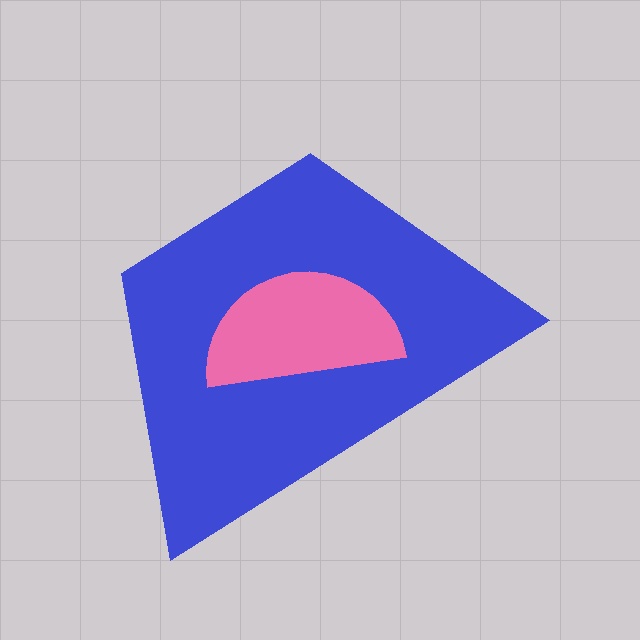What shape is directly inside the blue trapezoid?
The pink semicircle.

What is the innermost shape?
The pink semicircle.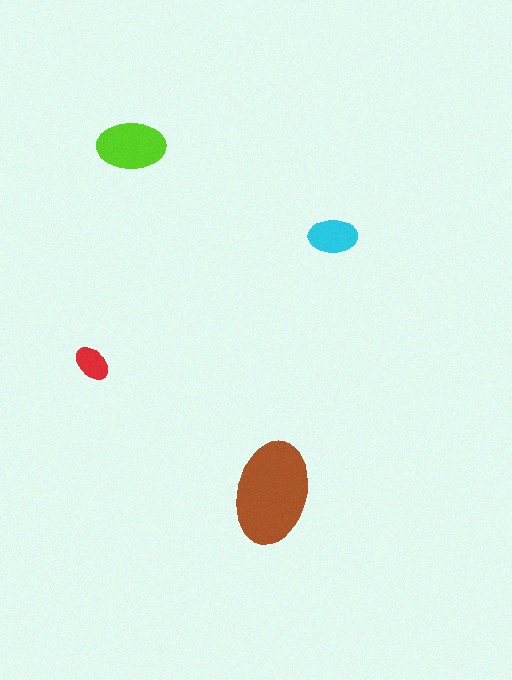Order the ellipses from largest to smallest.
the brown one, the lime one, the cyan one, the red one.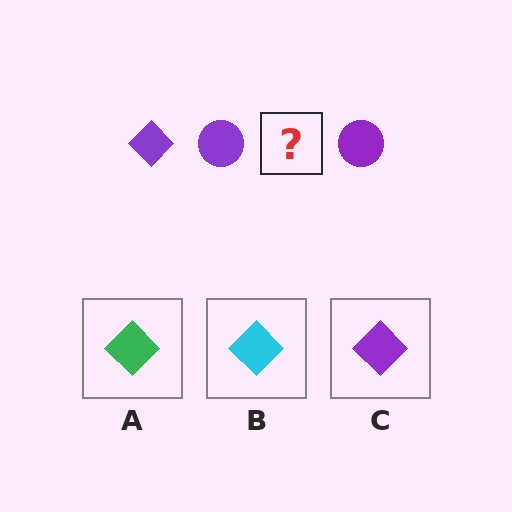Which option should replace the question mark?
Option C.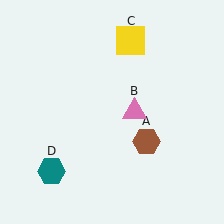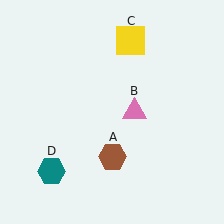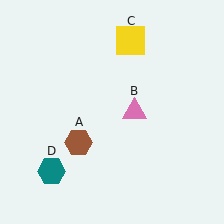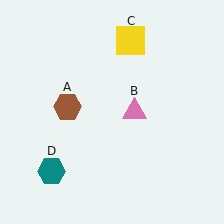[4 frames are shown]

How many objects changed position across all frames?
1 object changed position: brown hexagon (object A).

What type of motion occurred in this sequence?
The brown hexagon (object A) rotated clockwise around the center of the scene.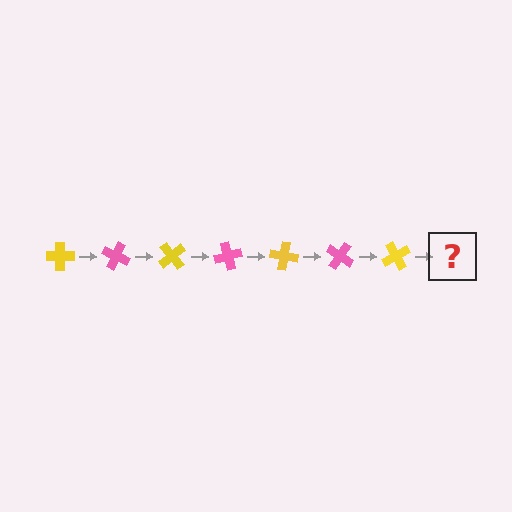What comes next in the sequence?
The next element should be a pink cross, rotated 175 degrees from the start.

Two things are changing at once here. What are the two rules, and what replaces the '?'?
The two rules are that it rotates 25 degrees each step and the color cycles through yellow and pink. The '?' should be a pink cross, rotated 175 degrees from the start.